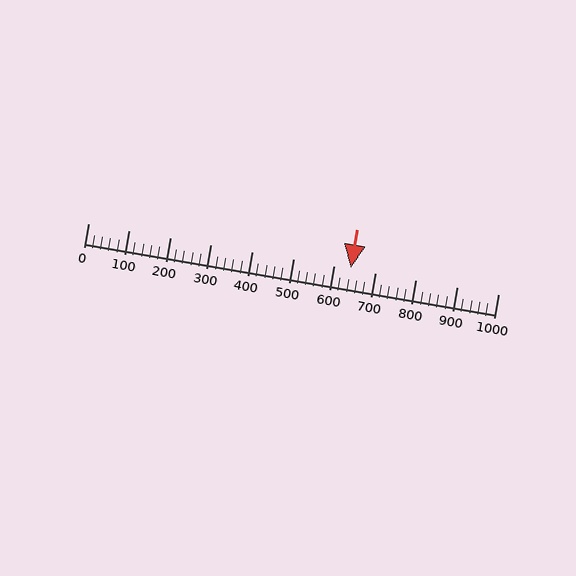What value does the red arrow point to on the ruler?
The red arrow points to approximately 640.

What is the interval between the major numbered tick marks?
The major tick marks are spaced 100 units apart.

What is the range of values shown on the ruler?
The ruler shows values from 0 to 1000.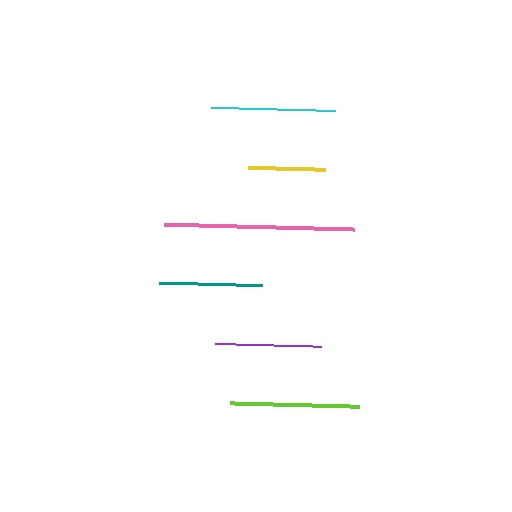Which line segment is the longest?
The pink line is the longest at approximately 190 pixels.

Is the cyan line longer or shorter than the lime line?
The lime line is longer than the cyan line.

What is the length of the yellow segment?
The yellow segment is approximately 77 pixels long.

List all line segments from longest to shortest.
From longest to shortest: pink, lime, cyan, purple, teal, yellow.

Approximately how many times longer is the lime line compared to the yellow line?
The lime line is approximately 1.7 times the length of the yellow line.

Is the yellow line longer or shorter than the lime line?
The lime line is longer than the yellow line.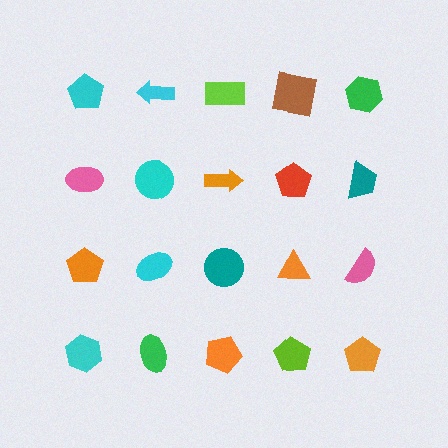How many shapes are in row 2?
5 shapes.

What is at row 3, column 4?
An orange triangle.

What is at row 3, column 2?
A cyan ellipse.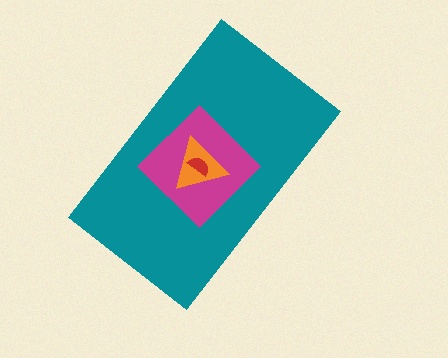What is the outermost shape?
The teal rectangle.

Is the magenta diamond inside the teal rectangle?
Yes.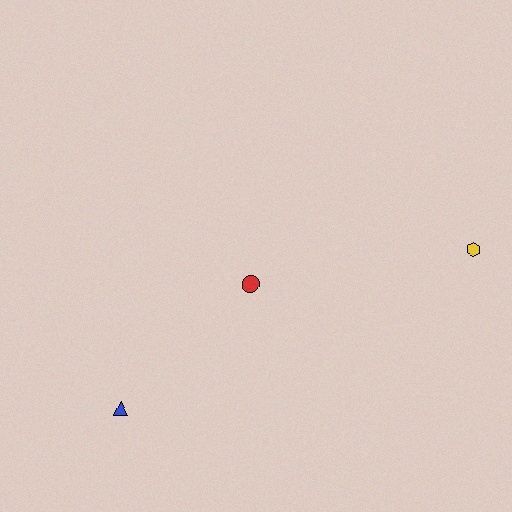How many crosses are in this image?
There are no crosses.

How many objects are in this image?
There are 3 objects.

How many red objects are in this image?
There is 1 red object.